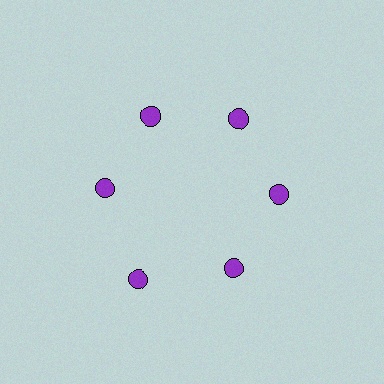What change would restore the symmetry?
The symmetry would be restored by moving it inward, back onto the ring so that all 6 circles sit at equal angles and equal distance from the center.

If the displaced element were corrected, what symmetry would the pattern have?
It would have 6-fold rotational symmetry — the pattern would map onto itself every 60 degrees.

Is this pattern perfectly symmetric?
No. The 6 purple circles are arranged in a ring, but one element near the 7 o'clock position is pushed outward from the center, breaking the 6-fold rotational symmetry.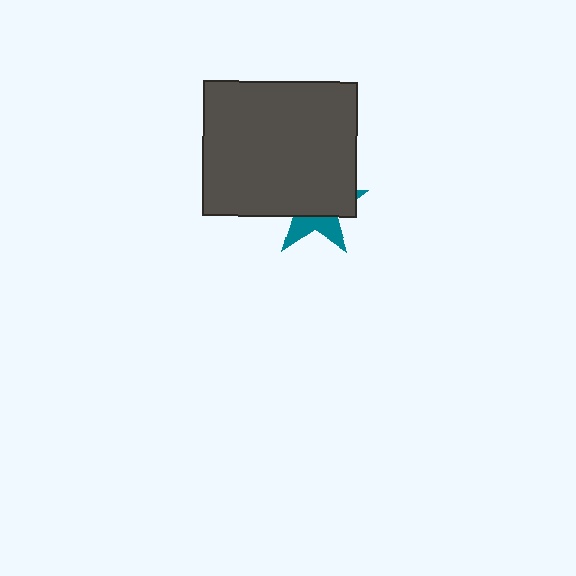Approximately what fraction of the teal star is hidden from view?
Roughly 66% of the teal star is hidden behind the dark gray rectangle.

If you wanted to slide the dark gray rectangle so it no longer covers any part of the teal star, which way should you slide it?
Slide it up — that is the most direct way to separate the two shapes.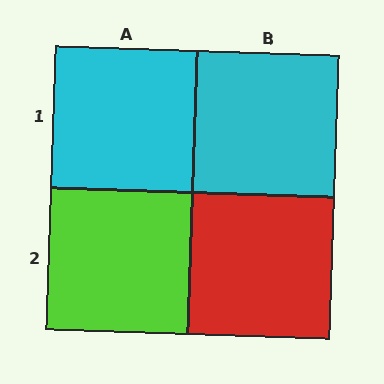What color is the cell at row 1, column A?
Cyan.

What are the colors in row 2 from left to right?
Lime, red.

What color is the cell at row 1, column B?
Cyan.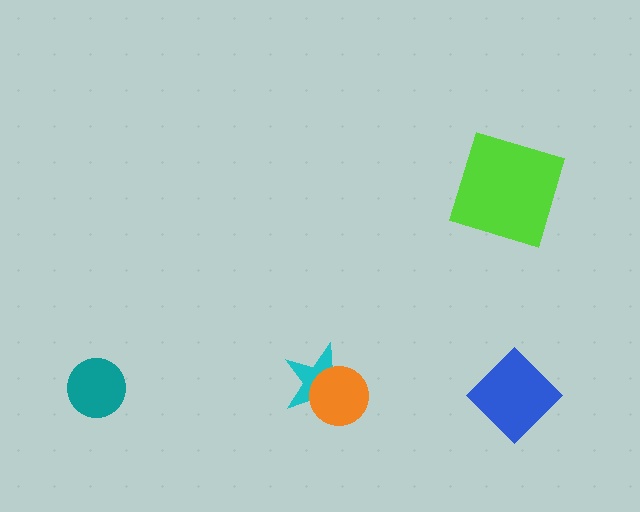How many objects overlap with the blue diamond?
0 objects overlap with the blue diamond.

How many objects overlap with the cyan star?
1 object overlaps with the cyan star.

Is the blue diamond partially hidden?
No, no other shape covers it.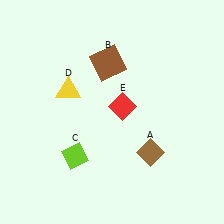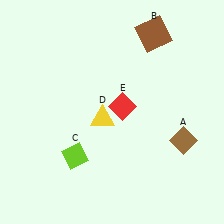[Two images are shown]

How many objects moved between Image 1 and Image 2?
3 objects moved between the two images.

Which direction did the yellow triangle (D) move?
The yellow triangle (D) moved right.